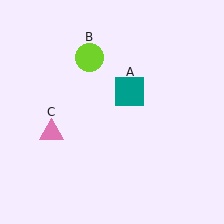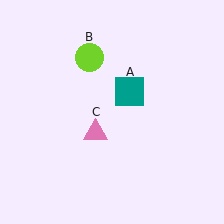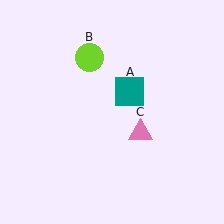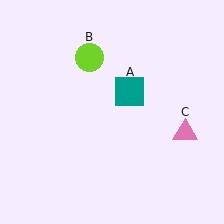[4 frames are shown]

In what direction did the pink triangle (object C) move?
The pink triangle (object C) moved right.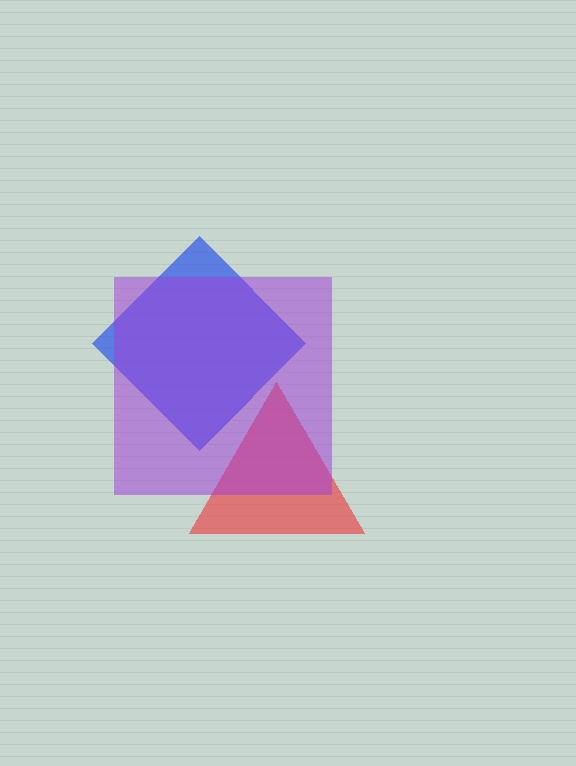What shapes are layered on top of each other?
The layered shapes are: a red triangle, a blue diamond, a purple square.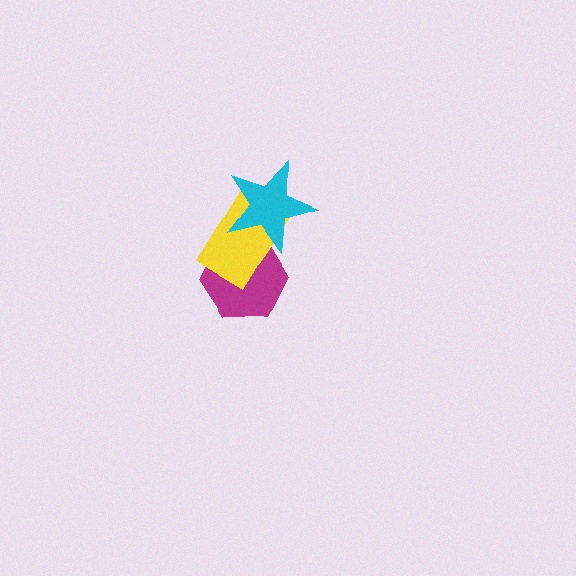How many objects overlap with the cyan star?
2 objects overlap with the cyan star.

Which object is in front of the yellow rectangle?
The cyan star is in front of the yellow rectangle.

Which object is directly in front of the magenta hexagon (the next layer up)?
The yellow rectangle is directly in front of the magenta hexagon.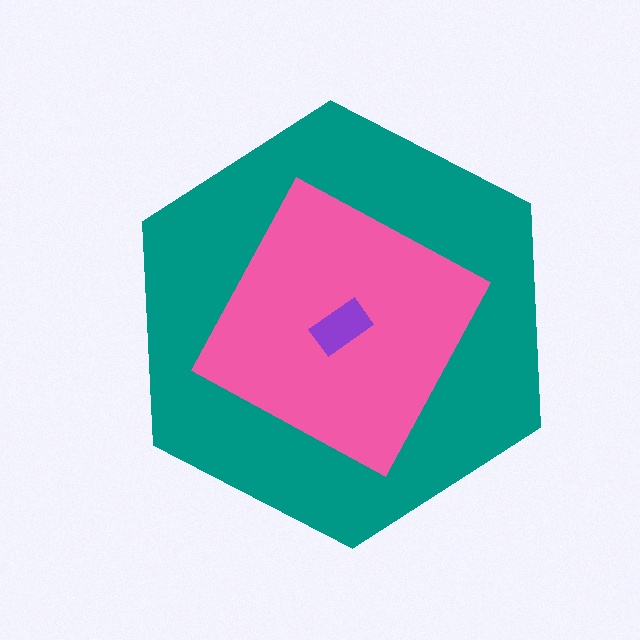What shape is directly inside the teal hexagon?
The pink square.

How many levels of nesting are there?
3.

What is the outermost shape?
The teal hexagon.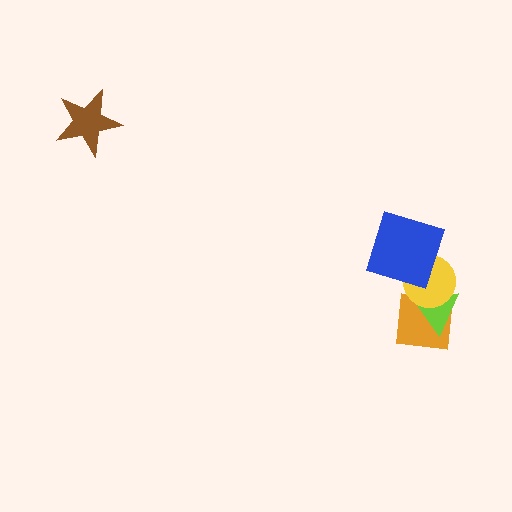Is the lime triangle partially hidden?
Yes, it is partially covered by another shape.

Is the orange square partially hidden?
Yes, it is partially covered by another shape.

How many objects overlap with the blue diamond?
1 object overlaps with the blue diamond.